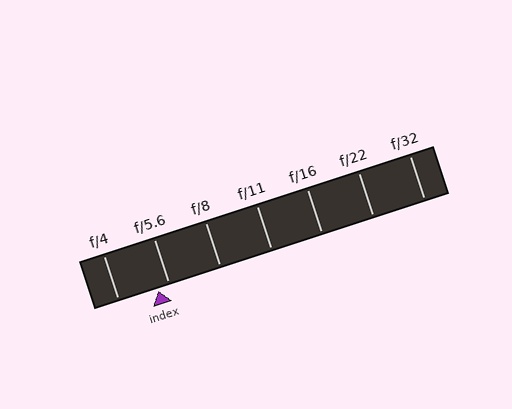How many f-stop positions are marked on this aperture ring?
There are 7 f-stop positions marked.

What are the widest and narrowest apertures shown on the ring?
The widest aperture shown is f/4 and the narrowest is f/32.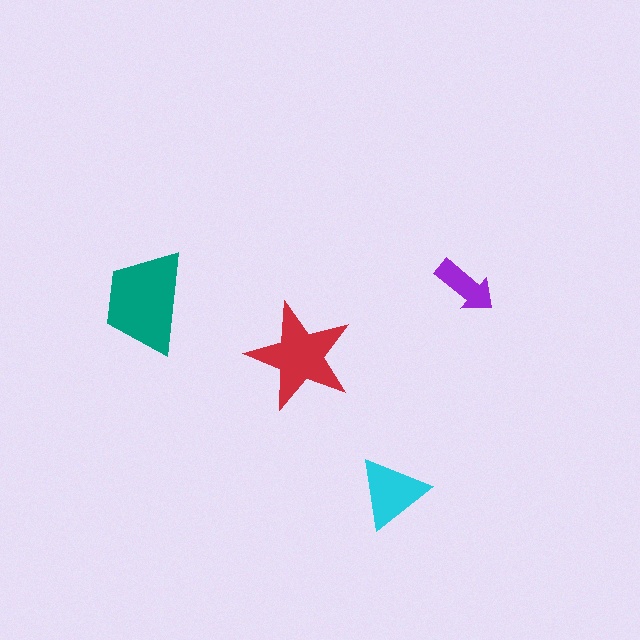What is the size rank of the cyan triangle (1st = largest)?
3rd.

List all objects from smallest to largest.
The purple arrow, the cyan triangle, the red star, the teal trapezoid.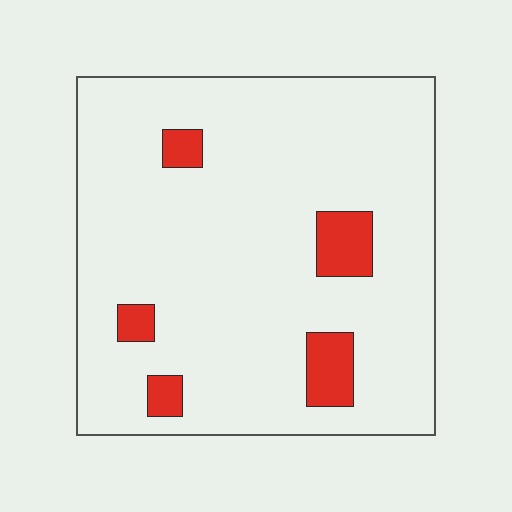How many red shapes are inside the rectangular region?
5.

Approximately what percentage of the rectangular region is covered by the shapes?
Approximately 10%.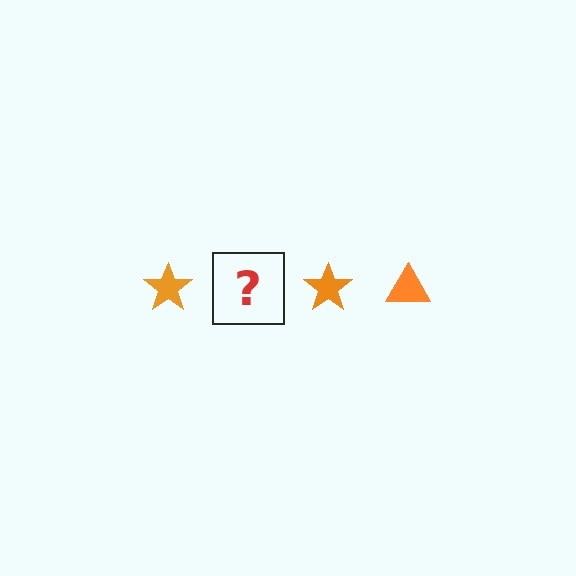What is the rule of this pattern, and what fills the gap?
The rule is that the pattern cycles through star, triangle shapes in orange. The gap should be filled with an orange triangle.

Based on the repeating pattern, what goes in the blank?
The blank should be an orange triangle.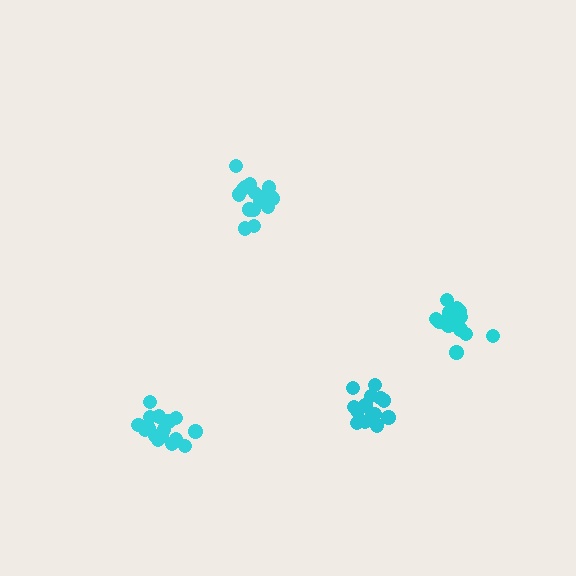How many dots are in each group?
Group 1: 14 dots, Group 2: 16 dots, Group 3: 17 dots, Group 4: 15 dots (62 total).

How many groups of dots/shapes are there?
There are 4 groups.